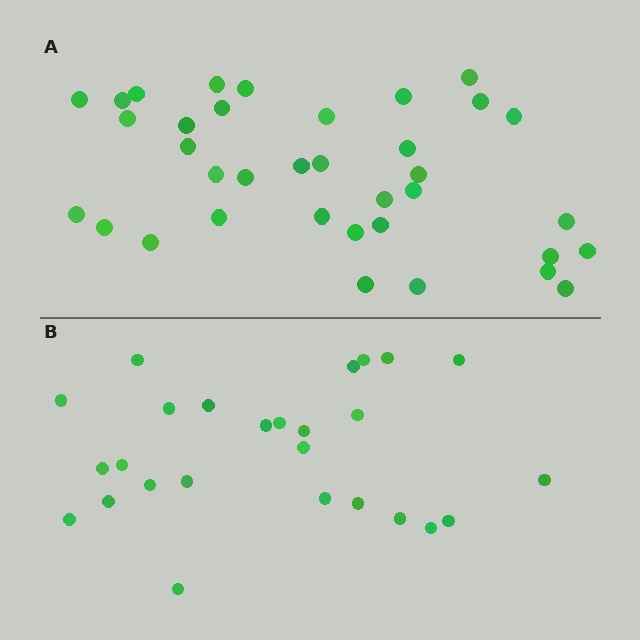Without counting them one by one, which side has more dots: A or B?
Region A (the top region) has more dots.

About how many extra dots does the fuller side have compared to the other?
Region A has roughly 10 or so more dots than region B.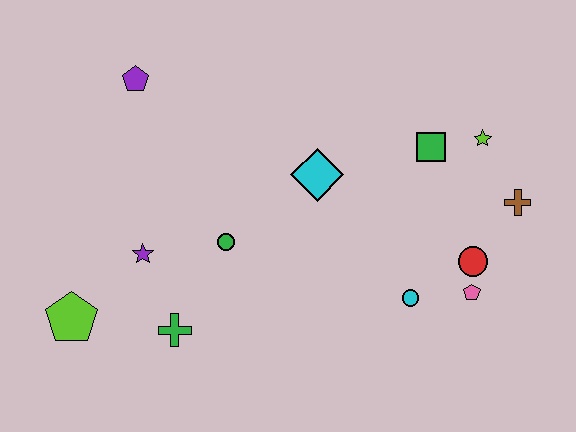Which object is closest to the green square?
The lime star is closest to the green square.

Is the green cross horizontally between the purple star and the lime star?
Yes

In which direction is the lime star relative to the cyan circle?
The lime star is above the cyan circle.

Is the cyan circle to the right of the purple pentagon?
Yes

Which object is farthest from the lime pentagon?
The brown cross is farthest from the lime pentagon.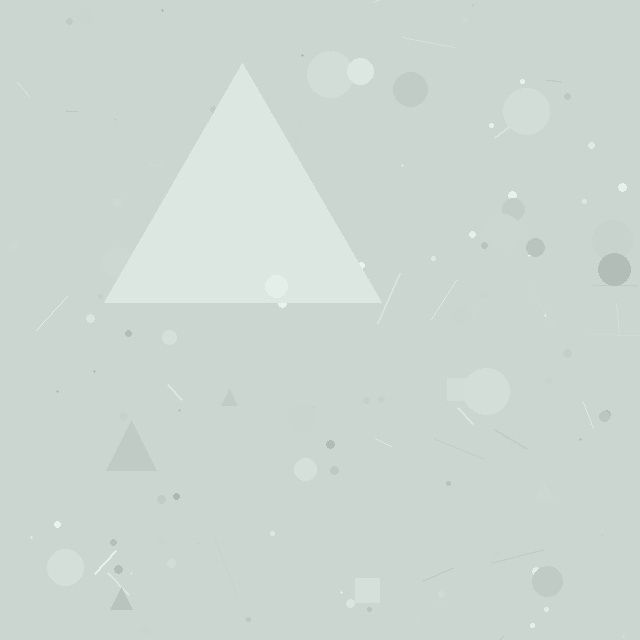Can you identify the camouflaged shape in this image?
The camouflaged shape is a triangle.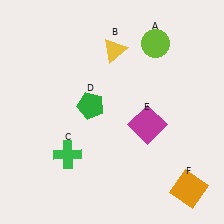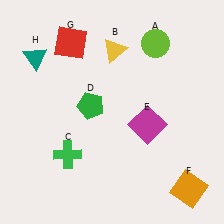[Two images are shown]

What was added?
A red square (G), a teal triangle (H) were added in Image 2.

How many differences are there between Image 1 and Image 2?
There are 2 differences between the two images.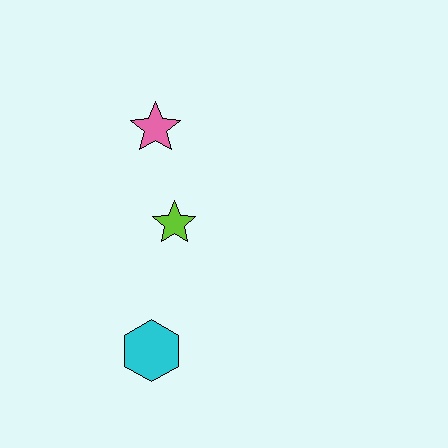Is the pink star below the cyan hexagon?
No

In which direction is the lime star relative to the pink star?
The lime star is below the pink star.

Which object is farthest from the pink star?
The cyan hexagon is farthest from the pink star.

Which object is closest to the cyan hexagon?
The lime star is closest to the cyan hexagon.